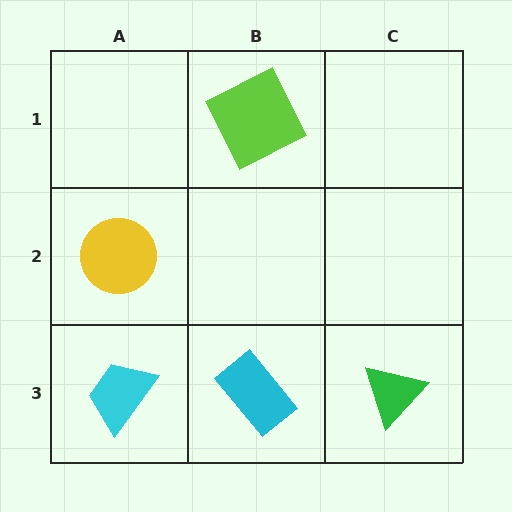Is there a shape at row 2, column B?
No, that cell is empty.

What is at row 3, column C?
A green triangle.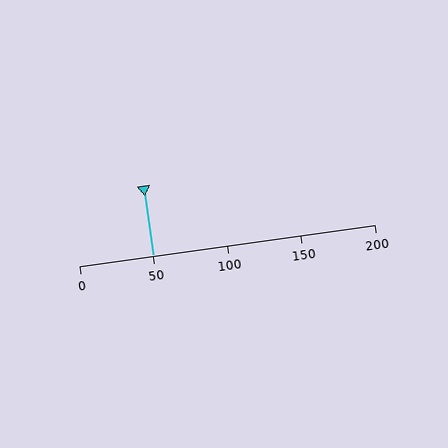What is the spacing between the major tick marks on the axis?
The major ticks are spaced 50 apart.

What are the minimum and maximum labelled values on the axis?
The axis runs from 0 to 200.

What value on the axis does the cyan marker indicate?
The marker indicates approximately 50.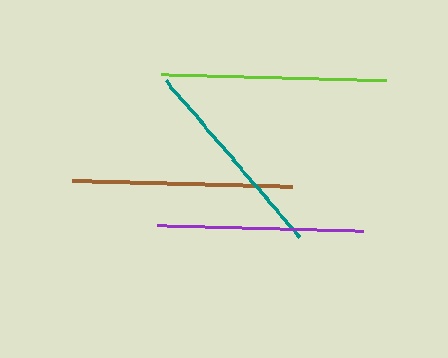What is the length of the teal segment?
The teal segment is approximately 205 pixels long.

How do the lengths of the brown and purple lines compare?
The brown and purple lines are approximately the same length.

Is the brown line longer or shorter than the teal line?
The brown line is longer than the teal line.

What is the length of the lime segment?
The lime segment is approximately 224 pixels long.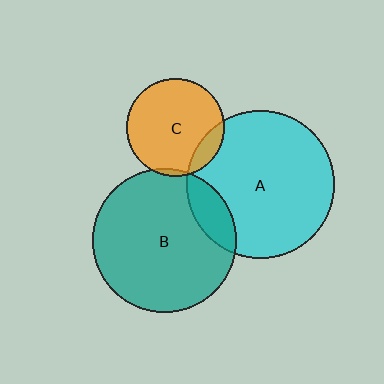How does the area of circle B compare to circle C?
Approximately 2.2 times.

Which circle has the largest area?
Circle A (cyan).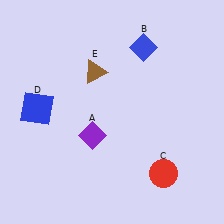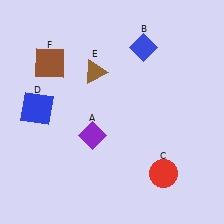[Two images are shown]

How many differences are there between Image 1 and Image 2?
There is 1 difference between the two images.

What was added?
A brown square (F) was added in Image 2.